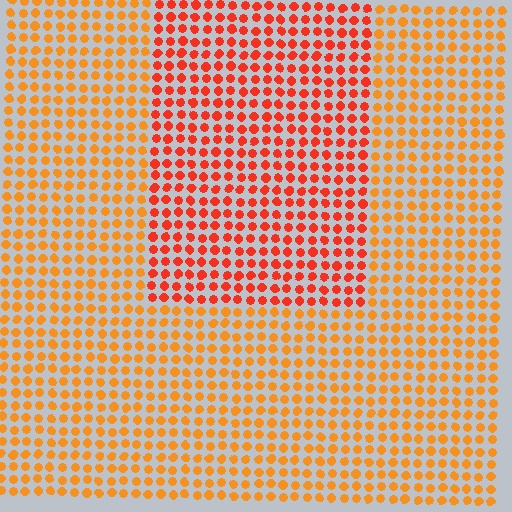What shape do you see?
I see a rectangle.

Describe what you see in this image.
The image is filled with small orange elements in a uniform arrangement. A rectangle-shaped region is visible where the elements are tinted to a slightly different hue, forming a subtle color boundary.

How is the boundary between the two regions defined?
The boundary is defined purely by a slight shift in hue (about 27 degrees). Spacing, size, and orientation are identical on both sides.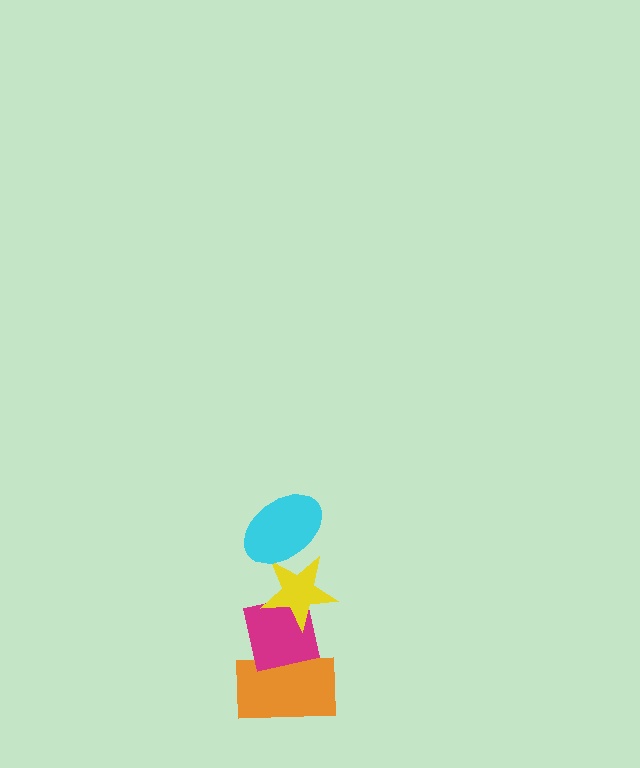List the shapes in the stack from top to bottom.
From top to bottom: the cyan ellipse, the yellow star, the magenta square, the orange rectangle.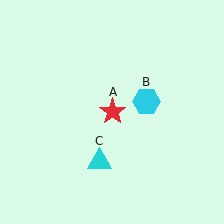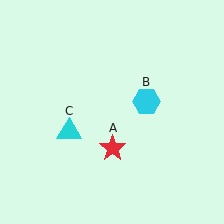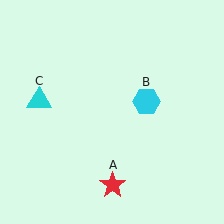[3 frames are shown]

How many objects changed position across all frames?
2 objects changed position: red star (object A), cyan triangle (object C).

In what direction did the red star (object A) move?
The red star (object A) moved down.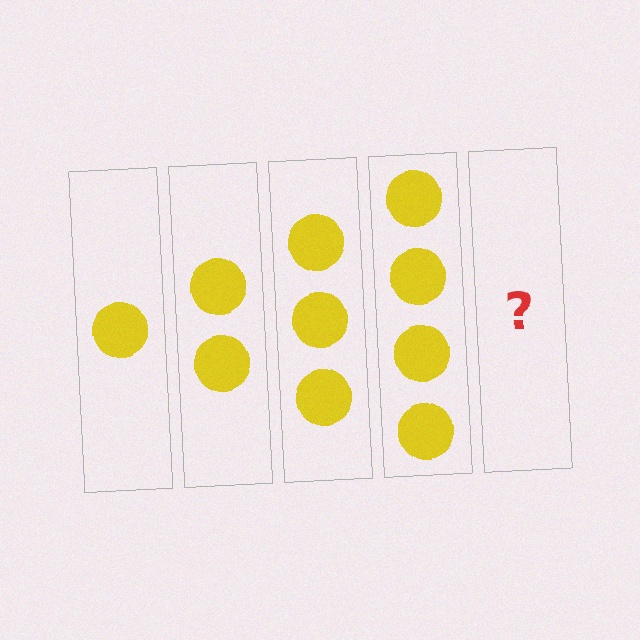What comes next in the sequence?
The next element should be 5 circles.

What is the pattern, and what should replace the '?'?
The pattern is that each step adds one more circle. The '?' should be 5 circles.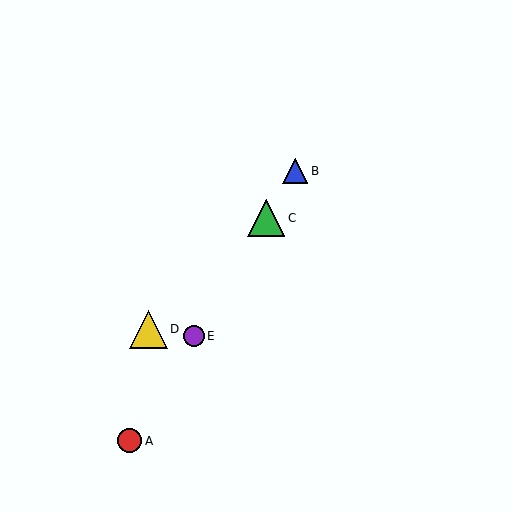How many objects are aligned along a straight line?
4 objects (A, B, C, E) are aligned along a straight line.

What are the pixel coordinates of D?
Object D is at (148, 329).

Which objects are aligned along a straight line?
Objects A, B, C, E are aligned along a straight line.